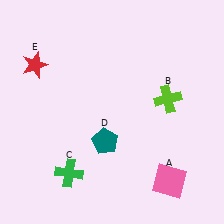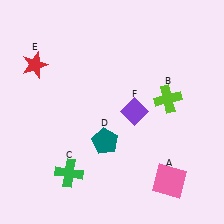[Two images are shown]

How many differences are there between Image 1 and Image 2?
There is 1 difference between the two images.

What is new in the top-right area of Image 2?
A purple diamond (F) was added in the top-right area of Image 2.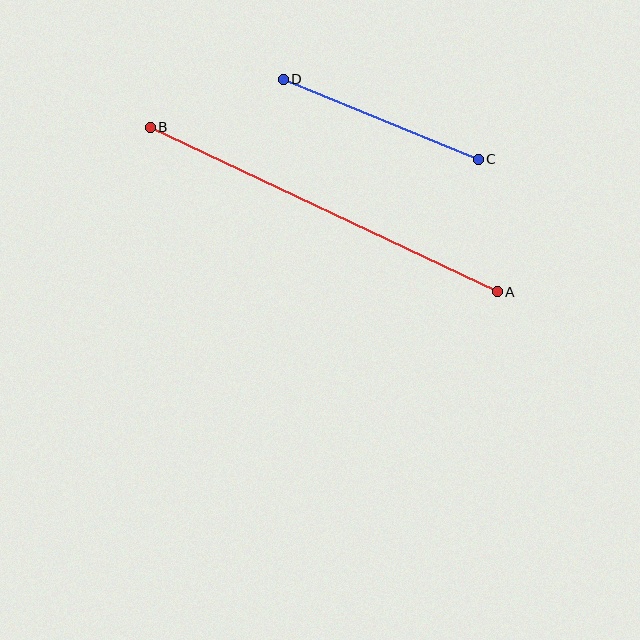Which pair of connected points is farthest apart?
Points A and B are farthest apart.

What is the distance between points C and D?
The distance is approximately 211 pixels.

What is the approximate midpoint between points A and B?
The midpoint is at approximately (324, 210) pixels.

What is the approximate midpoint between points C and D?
The midpoint is at approximately (381, 119) pixels.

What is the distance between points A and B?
The distance is approximately 384 pixels.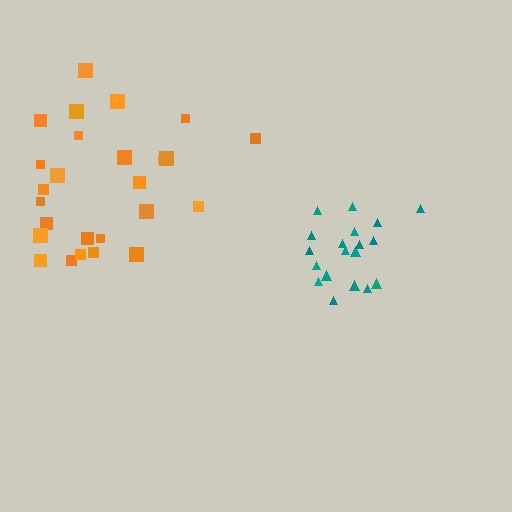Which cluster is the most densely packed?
Teal.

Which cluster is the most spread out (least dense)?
Orange.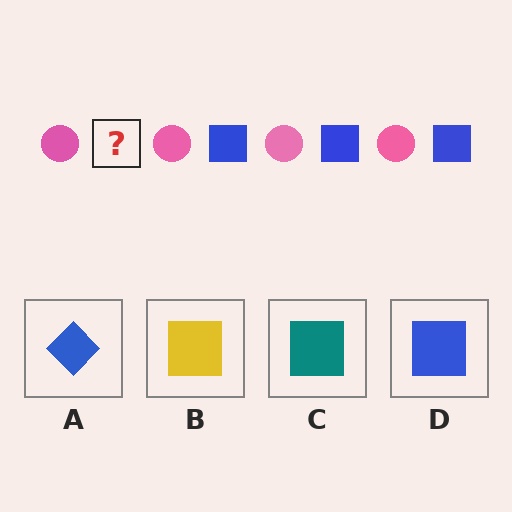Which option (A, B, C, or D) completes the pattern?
D.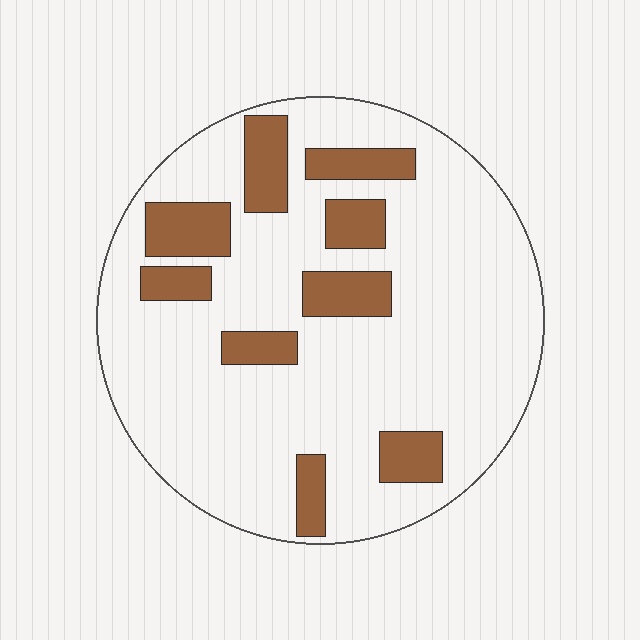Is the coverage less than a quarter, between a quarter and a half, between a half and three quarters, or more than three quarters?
Less than a quarter.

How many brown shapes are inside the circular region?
9.